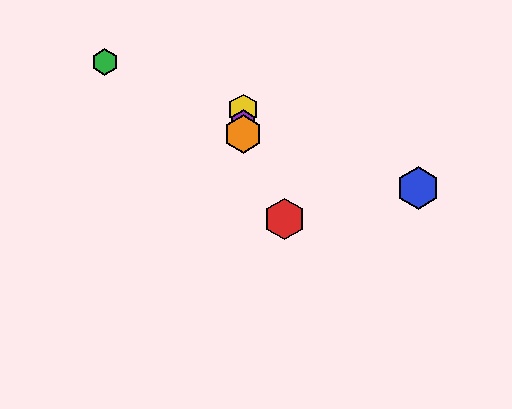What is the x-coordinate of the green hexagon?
The green hexagon is at x≈105.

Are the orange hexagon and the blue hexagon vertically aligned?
No, the orange hexagon is at x≈243 and the blue hexagon is at x≈418.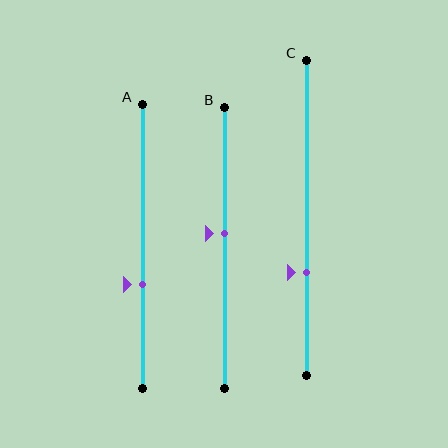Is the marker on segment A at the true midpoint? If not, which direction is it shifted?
No, the marker on segment A is shifted downward by about 13% of the segment length.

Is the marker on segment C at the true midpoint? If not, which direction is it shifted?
No, the marker on segment C is shifted downward by about 17% of the segment length.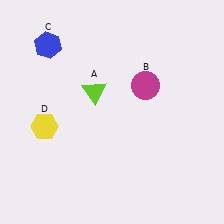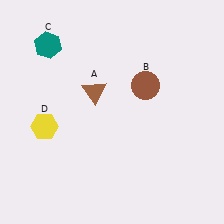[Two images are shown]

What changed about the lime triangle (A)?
In Image 1, A is lime. In Image 2, it changed to brown.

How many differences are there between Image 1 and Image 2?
There are 3 differences between the two images.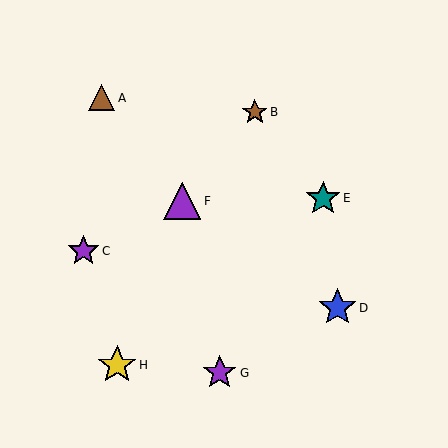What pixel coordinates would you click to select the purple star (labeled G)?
Click at (220, 373) to select the purple star G.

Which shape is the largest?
The yellow star (labeled H) is the largest.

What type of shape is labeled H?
Shape H is a yellow star.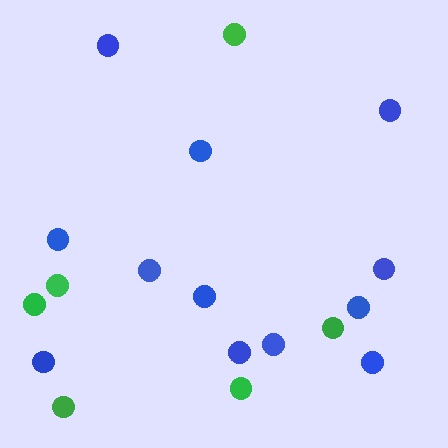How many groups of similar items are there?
There are 2 groups: one group of green circles (6) and one group of blue circles (12).